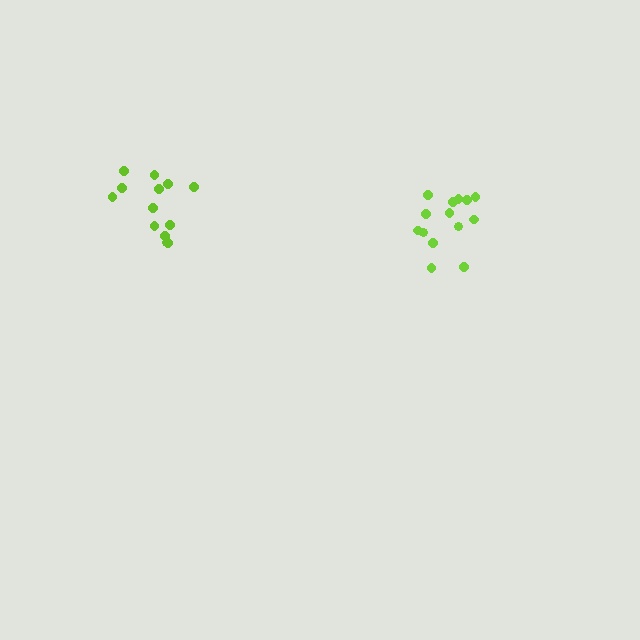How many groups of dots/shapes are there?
There are 2 groups.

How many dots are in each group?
Group 1: 14 dots, Group 2: 13 dots (27 total).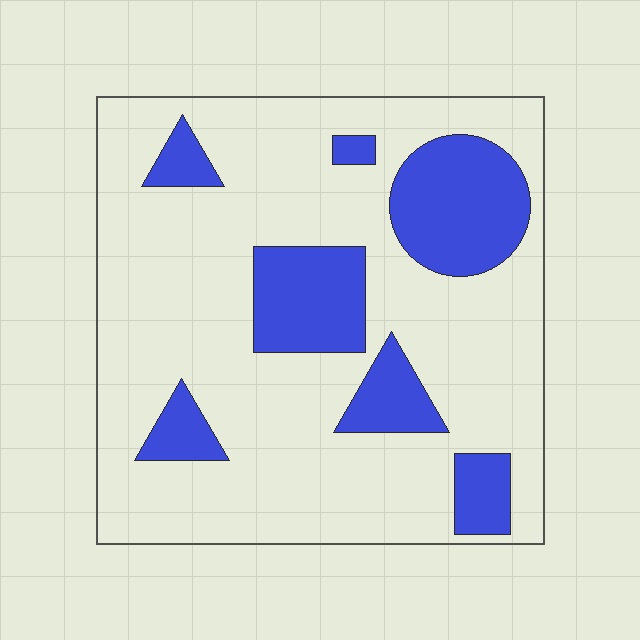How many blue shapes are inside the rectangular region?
7.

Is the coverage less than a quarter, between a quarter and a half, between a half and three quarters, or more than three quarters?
Less than a quarter.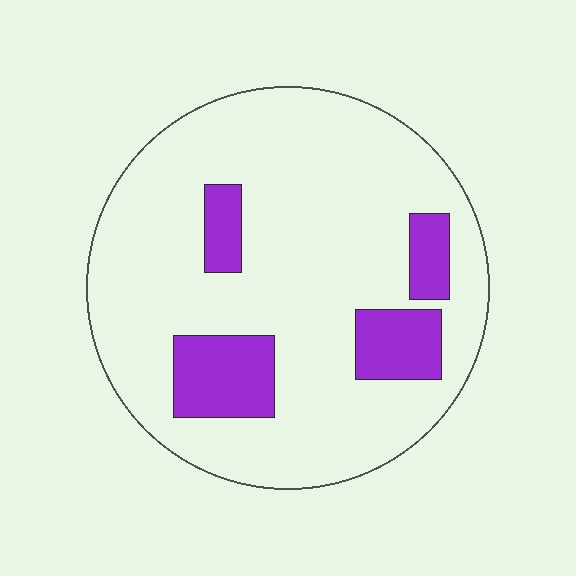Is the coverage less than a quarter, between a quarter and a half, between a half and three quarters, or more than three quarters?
Less than a quarter.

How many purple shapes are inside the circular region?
4.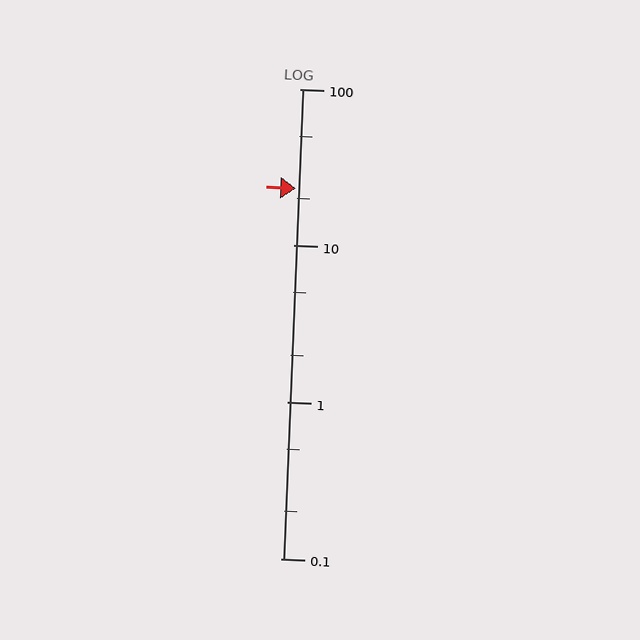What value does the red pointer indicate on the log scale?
The pointer indicates approximately 23.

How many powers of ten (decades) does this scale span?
The scale spans 3 decades, from 0.1 to 100.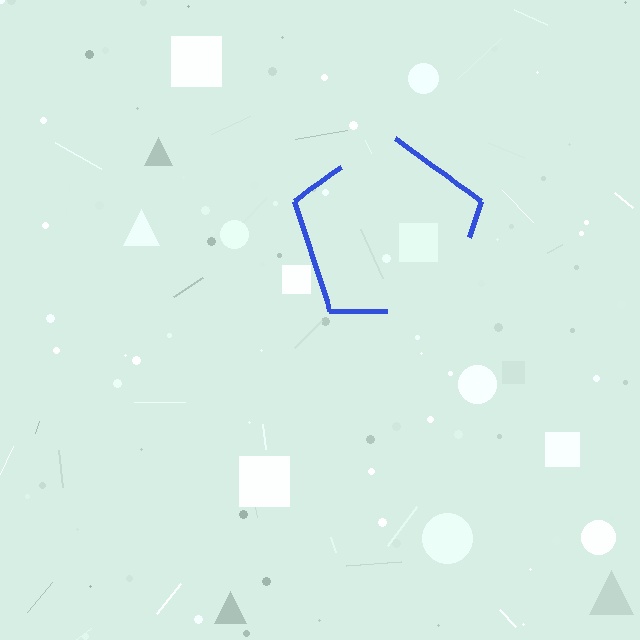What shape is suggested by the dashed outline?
The dashed outline suggests a pentagon.